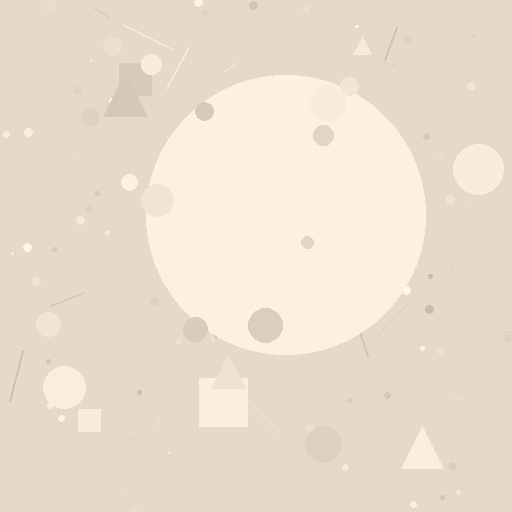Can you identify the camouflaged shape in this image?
The camouflaged shape is a circle.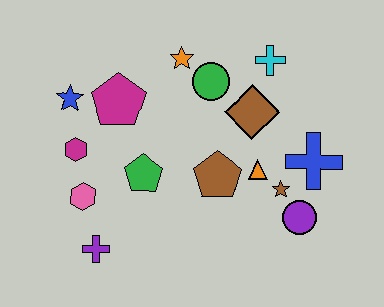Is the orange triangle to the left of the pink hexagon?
No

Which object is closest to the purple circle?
The brown star is closest to the purple circle.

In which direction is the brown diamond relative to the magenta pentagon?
The brown diamond is to the right of the magenta pentagon.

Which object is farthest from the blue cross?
The blue star is farthest from the blue cross.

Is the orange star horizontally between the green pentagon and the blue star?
No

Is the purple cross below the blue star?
Yes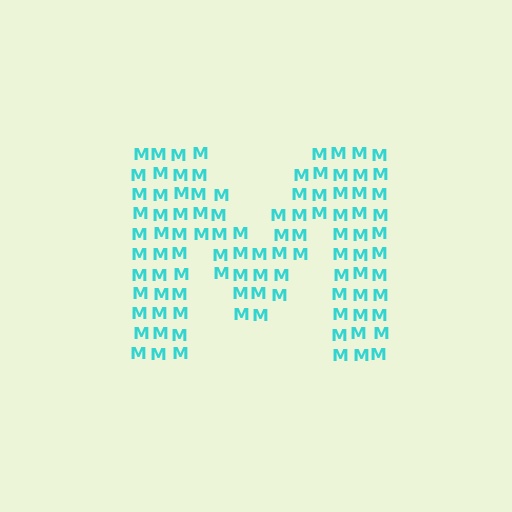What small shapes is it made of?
It is made of small letter M's.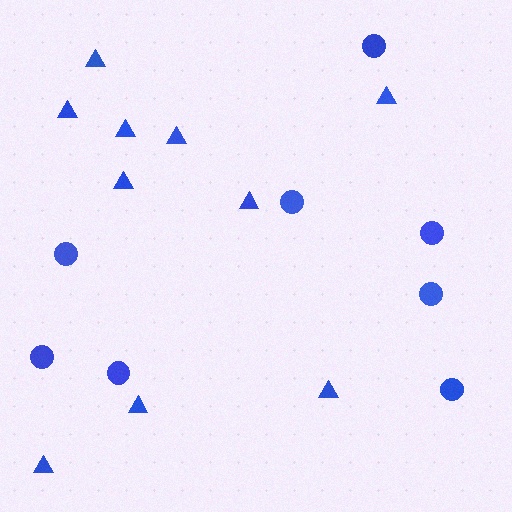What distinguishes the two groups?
There are 2 groups: one group of circles (8) and one group of triangles (10).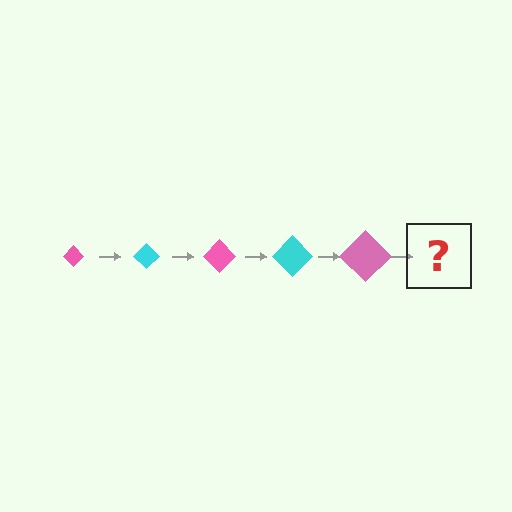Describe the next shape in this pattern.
It should be a cyan diamond, larger than the previous one.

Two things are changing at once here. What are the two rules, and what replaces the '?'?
The two rules are that the diamond grows larger each step and the color cycles through pink and cyan. The '?' should be a cyan diamond, larger than the previous one.